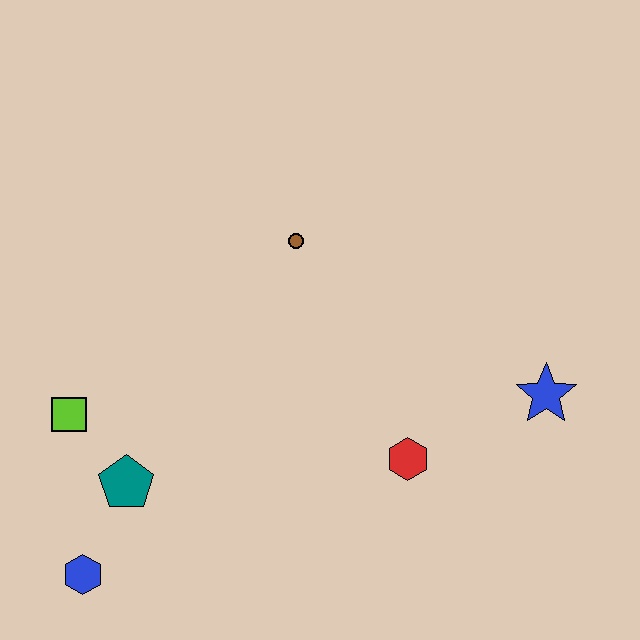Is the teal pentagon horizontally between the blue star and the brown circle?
No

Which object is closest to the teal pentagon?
The lime square is closest to the teal pentagon.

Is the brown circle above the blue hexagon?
Yes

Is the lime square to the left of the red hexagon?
Yes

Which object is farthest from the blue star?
The blue hexagon is farthest from the blue star.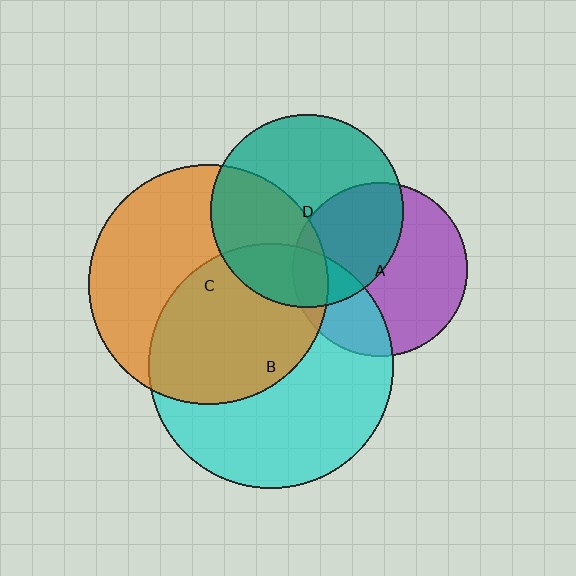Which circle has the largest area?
Circle B (cyan).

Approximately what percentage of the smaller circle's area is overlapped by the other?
Approximately 20%.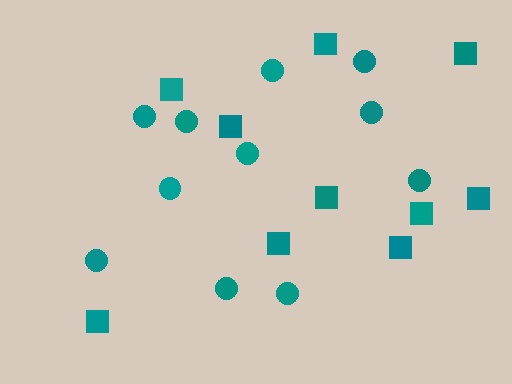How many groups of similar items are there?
There are 2 groups: one group of circles (11) and one group of squares (10).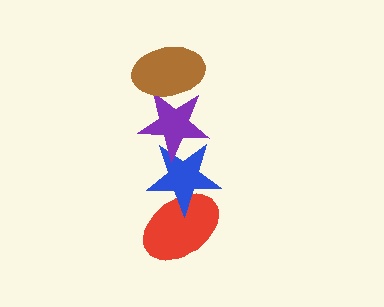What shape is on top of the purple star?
The brown ellipse is on top of the purple star.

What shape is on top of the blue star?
The purple star is on top of the blue star.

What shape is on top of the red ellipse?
The blue star is on top of the red ellipse.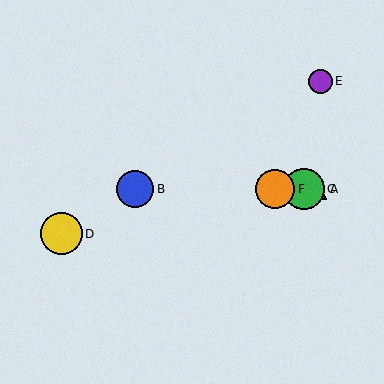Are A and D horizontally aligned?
No, A is at y≈189 and D is at y≈234.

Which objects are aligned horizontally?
Objects A, B, C, F are aligned horizontally.